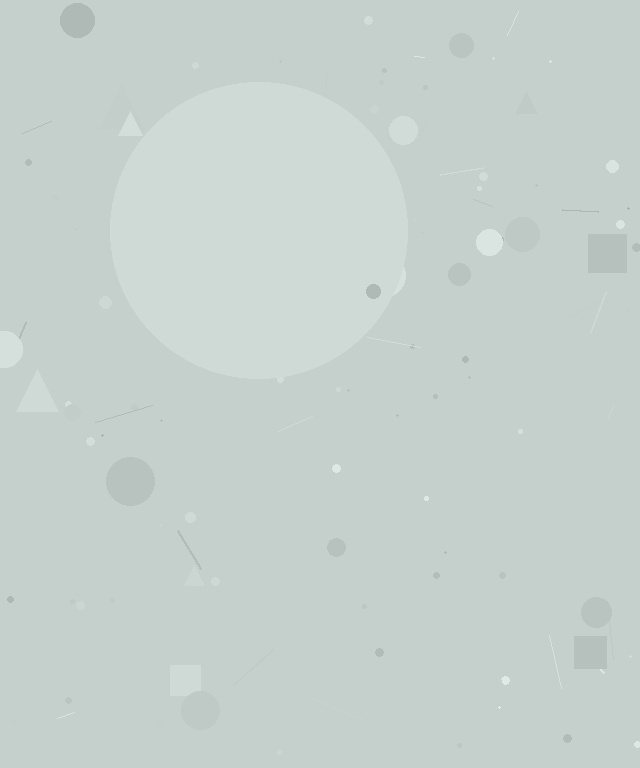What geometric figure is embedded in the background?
A circle is embedded in the background.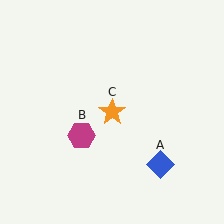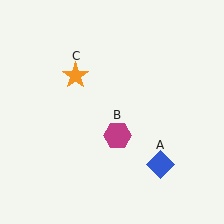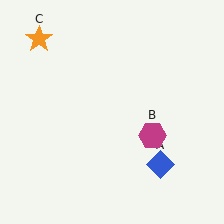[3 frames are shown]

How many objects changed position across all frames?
2 objects changed position: magenta hexagon (object B), orange star (object C).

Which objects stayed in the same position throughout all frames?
Blue diamond (object A) remained stationary.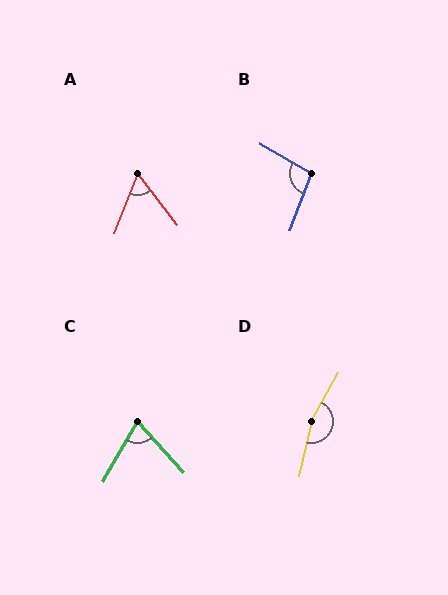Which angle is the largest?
D, at approximately 163 degrees.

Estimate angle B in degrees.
Approximately 100 degrees.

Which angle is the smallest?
A, at approximately 59 degrees.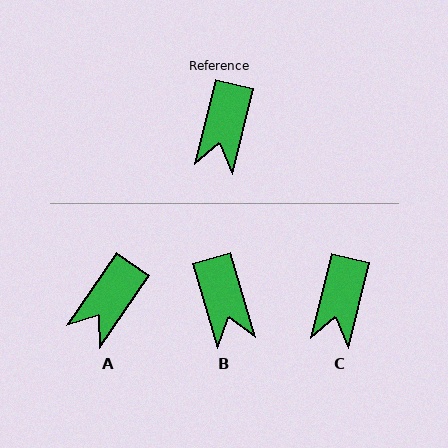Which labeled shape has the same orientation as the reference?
C.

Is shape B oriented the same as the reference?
No, it is off by about 30 degrees.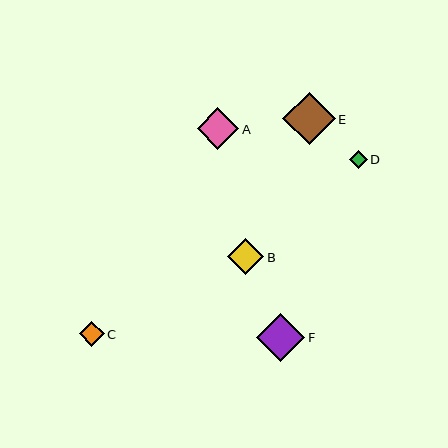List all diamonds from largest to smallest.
From largest to smallest: E, F, A, B, C, D.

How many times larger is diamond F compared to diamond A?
Diamond F is approximately 1.2 times the size of diamond A.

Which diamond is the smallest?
Diamond D is the smallest with a size of approximately 18 pixels.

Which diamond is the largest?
Diamond E is the largest with a size of approximately 53 pixels.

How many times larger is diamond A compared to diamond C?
Diamond A is approximately 1.7 times the size of diamond C.